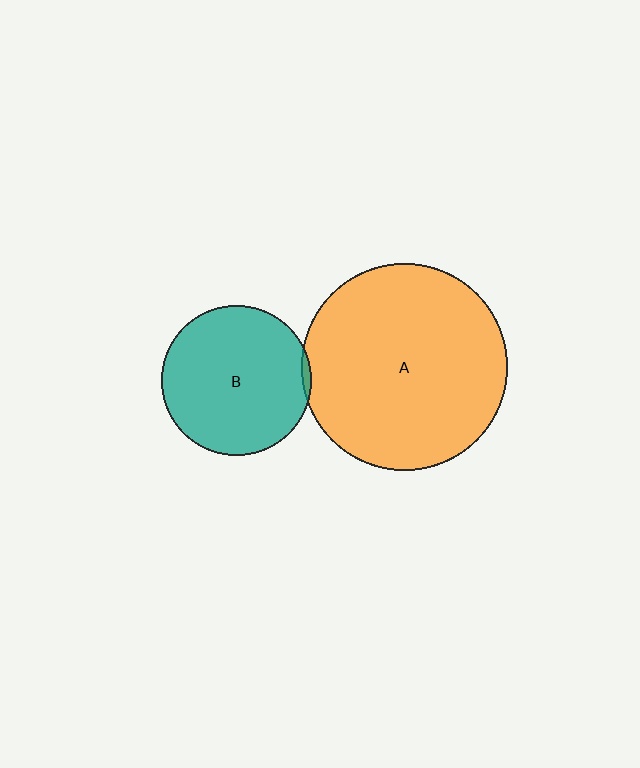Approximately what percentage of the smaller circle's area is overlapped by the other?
Approximately 5%.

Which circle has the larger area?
Circle A (orange).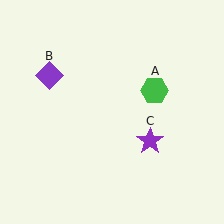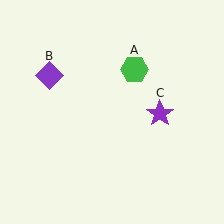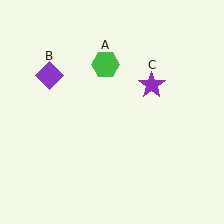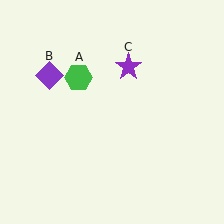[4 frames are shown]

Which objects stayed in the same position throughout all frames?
Purple diamond (object B) remained stationary.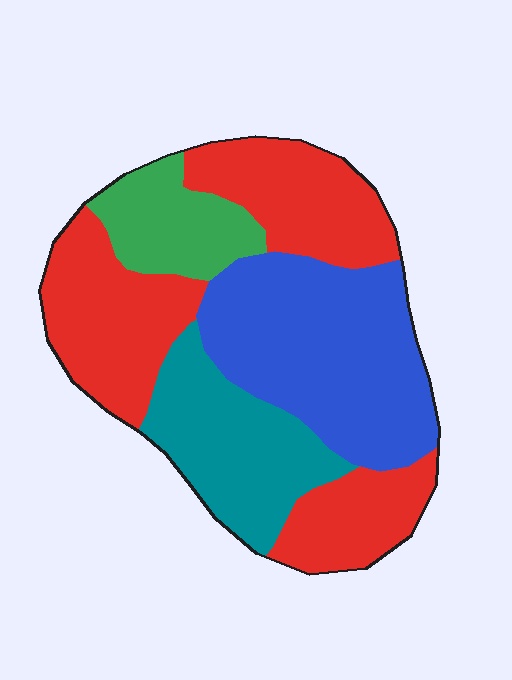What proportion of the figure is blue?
Blue covers 30% of the figure.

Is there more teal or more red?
Red.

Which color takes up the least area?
Green, at roughly 10%.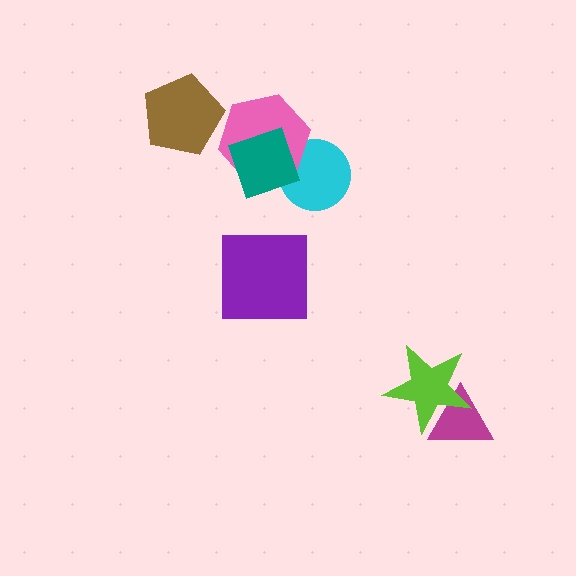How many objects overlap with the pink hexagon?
2 objects overlap with the pink hexagon.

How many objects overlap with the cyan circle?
2 objects overlap with the cyan circle.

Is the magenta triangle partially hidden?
Yes, it is partially covered by another shape.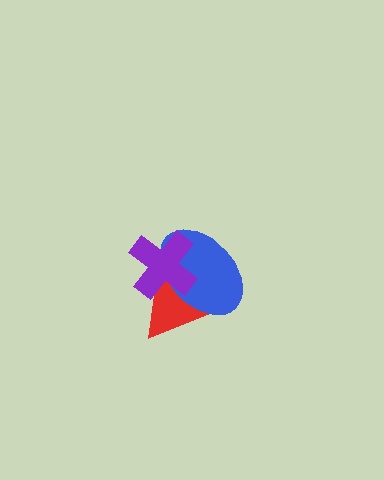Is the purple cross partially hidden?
No, no other shape covers it.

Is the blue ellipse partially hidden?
Yes, it is partially covered by another shape.